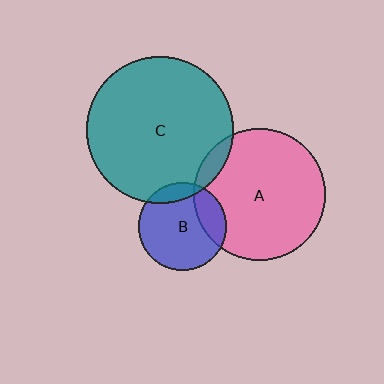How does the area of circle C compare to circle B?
Approximately 2.8 times.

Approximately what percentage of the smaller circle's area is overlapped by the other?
Approximately 5%.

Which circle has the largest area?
Circle C (teal).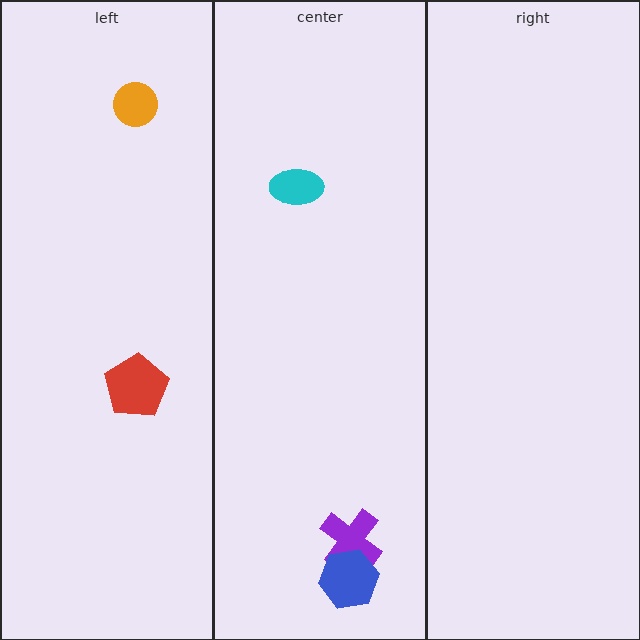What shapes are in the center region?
The purple cross, the cyan ellipse, the blue hexagon.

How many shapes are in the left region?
2.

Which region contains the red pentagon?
The left region.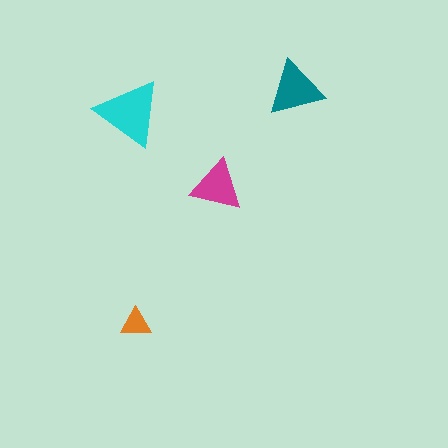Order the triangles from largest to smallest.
the cyan one, the teal one, the magenta one, the orange one.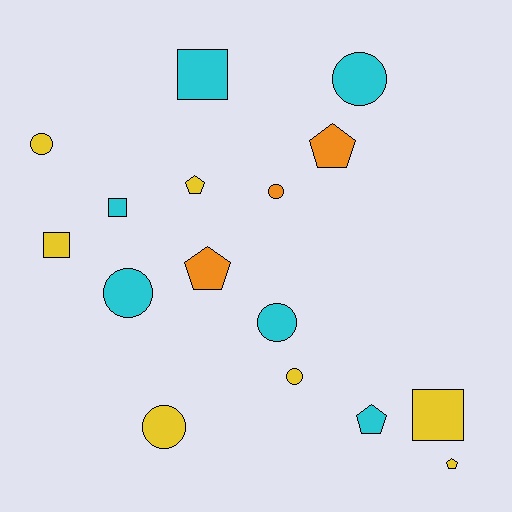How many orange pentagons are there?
There are 2 orange pentagons.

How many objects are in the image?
There are 16 objects.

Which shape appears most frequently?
Circle, with 7 objects.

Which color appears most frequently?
Yellow, with 7 objects.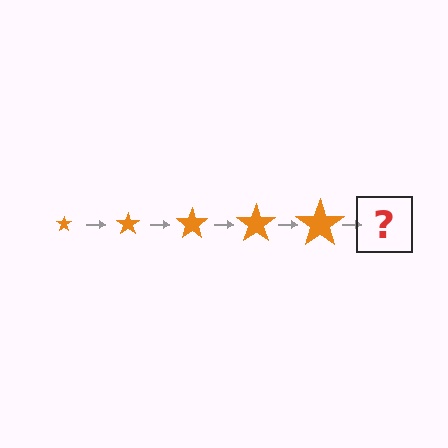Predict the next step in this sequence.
The next step is an orange star, larger than the previous one.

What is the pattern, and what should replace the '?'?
The pattern is that the star gets progressively larger each step. The '?' should be an orange star, larger than the previous one.